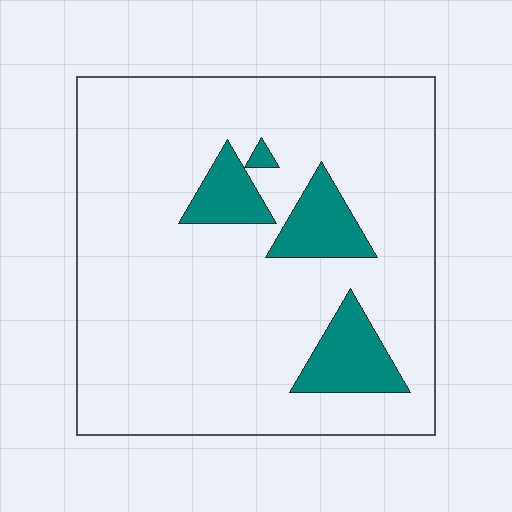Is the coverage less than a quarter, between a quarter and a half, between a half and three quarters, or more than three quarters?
Less than a quarter.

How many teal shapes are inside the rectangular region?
4.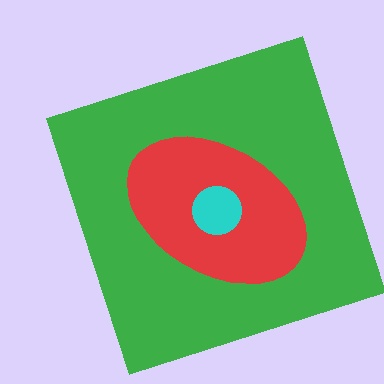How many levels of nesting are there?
3.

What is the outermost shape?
The green square.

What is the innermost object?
The cyan circle.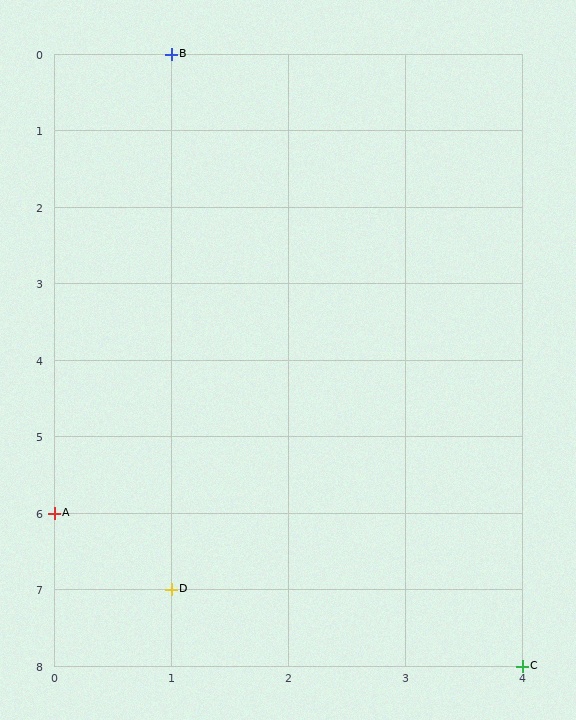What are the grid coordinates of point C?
Point C is at grid coordinates (4, 8).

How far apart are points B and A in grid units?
Points B and A are 1 column and 6 rows apart (about 6.1 grid units diagonally).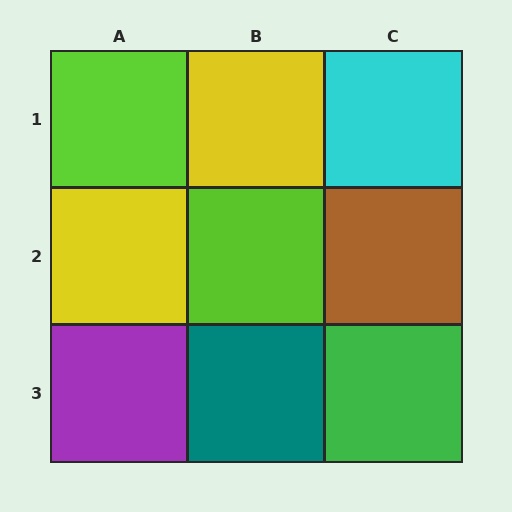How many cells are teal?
1 cell is teal.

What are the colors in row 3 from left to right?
Purple, teal, green.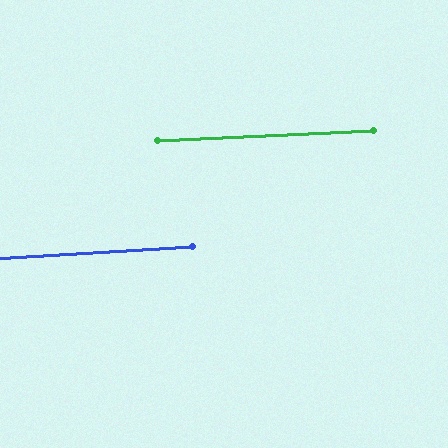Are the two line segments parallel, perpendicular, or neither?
Parallel — their directions differ by only 0.8°.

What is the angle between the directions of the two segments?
Approximately 1 degree.